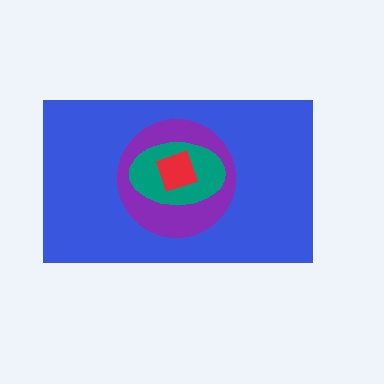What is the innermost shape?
The red square.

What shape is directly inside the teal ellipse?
The red square.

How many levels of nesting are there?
4.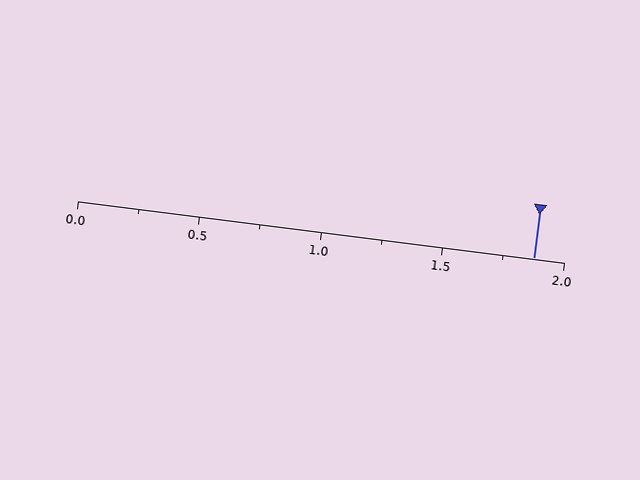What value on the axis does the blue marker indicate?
The marker indicates approximately 1.88.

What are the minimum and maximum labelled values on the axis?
The axis runs from 0.0 to 2.0.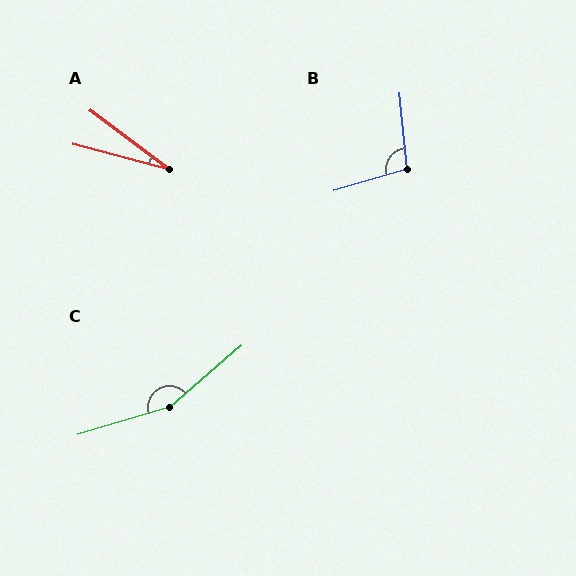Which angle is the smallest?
A, at approximately 22 degrees.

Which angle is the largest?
C, at approximately 156 degrees.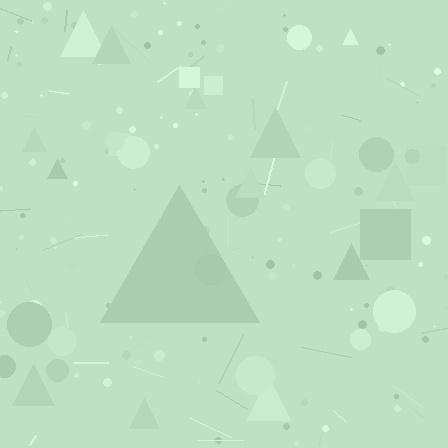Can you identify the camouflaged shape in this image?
The camouflaged shape is a triangle.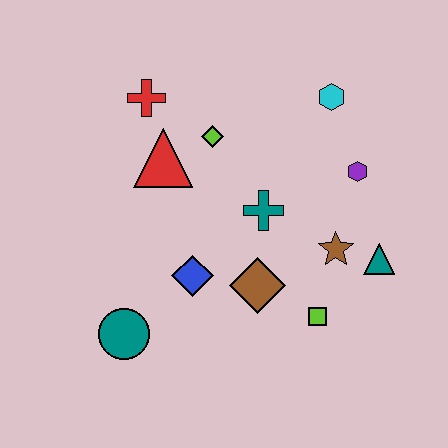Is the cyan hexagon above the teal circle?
Yes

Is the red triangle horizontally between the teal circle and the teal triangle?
Yes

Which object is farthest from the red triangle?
The teal triangle is farthest from the red triangle.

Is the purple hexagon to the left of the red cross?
No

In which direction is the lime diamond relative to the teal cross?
The lime diamond is above the teal cross.